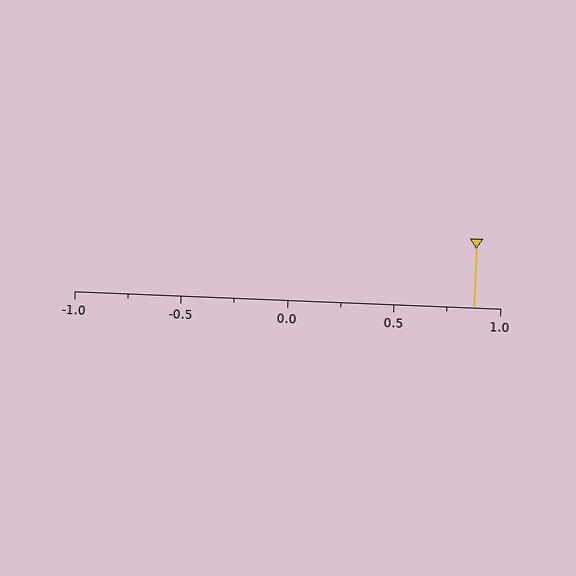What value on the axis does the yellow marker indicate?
The marker indicates approximately 0.88.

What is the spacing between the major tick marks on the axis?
The major ticks are spaced 0.5 apart.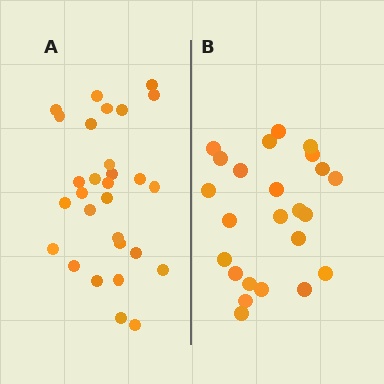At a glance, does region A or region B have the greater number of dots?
Region A (the left region) has more dots.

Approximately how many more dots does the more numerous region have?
Region A has about 5 more dots than region B.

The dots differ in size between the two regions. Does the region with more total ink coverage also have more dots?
No. Region B has more total ink coverage because its dots are larger, but region A actually contains more individual dots. Total area can be misleading — the number of items is what matters here.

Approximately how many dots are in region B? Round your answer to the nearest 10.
About 20 dots. (The exact count is 24, which rounds to 20.)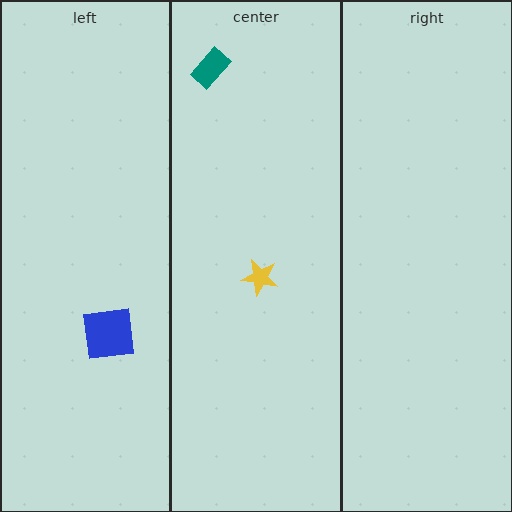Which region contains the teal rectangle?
The center region.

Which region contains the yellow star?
The center region.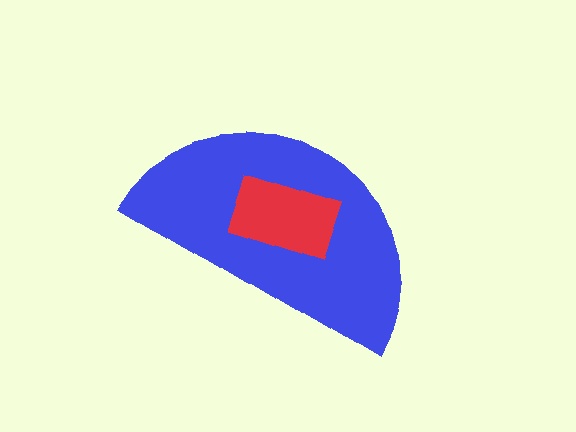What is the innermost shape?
The red rectangle.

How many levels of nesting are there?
2.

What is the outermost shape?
The blue semicircle.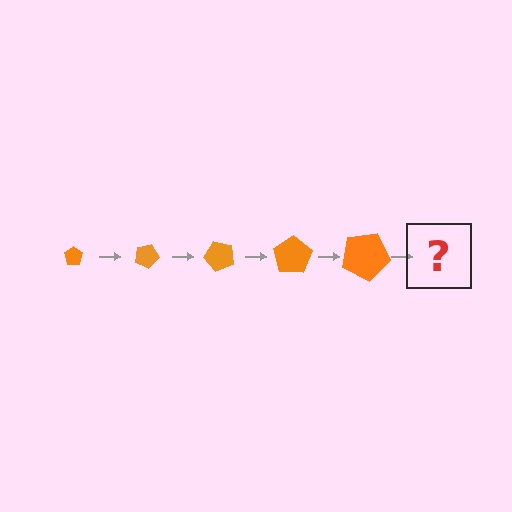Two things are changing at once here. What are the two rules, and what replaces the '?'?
The two rules are that the pentagon grows larger each step and it rotates 25 degrees each step. The '?' should be a pentagon, larger than the previous one and rotated 125 degrees from the start.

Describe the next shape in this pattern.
It should be a pentagon, larger than the previous one and rotated 125 degrees from the start.